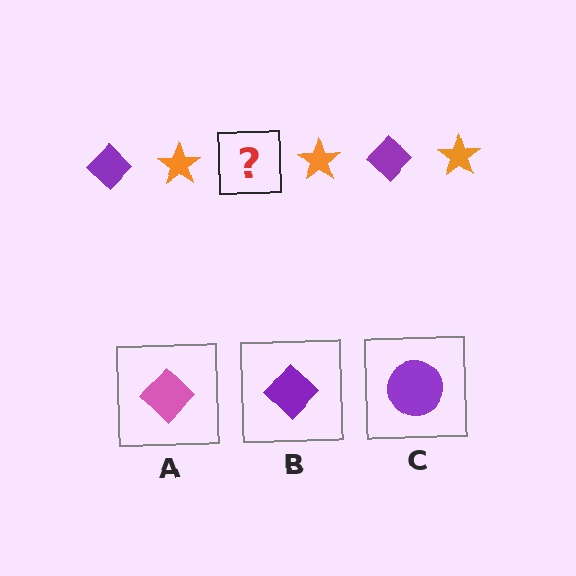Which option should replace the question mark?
Option B.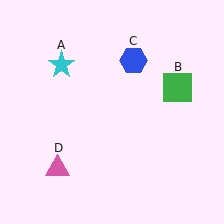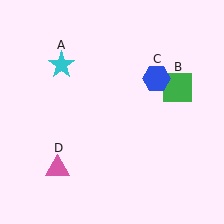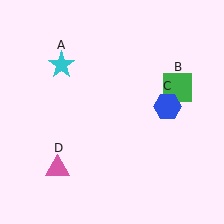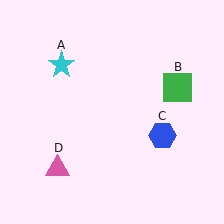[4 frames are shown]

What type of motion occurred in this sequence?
The blue hexagon (object C) rotated clockwise around the center of the scene.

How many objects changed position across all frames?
1 object changed position: blue hexagon (object C).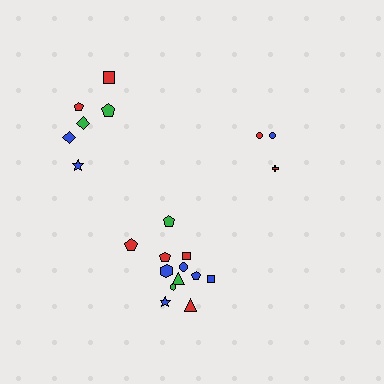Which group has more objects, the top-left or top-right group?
The top-left group.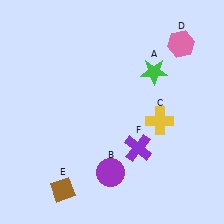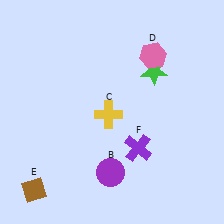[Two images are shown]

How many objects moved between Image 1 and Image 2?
3 objects moved between the two images.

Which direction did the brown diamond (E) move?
The brown diamond (E) moved left.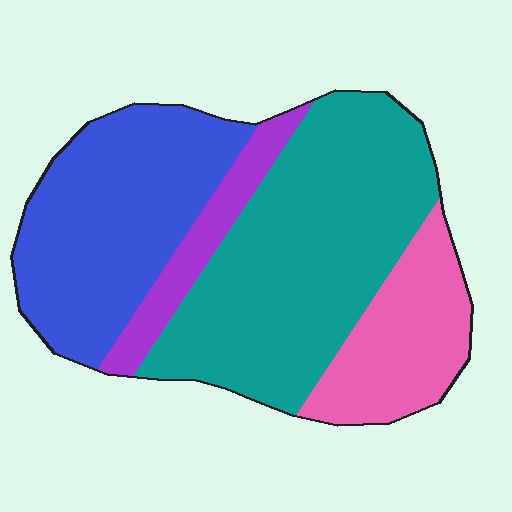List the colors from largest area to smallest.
From largest to smallest: teal, blue, pink, purple.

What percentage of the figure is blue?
Blue takes up about one third (1/3) of the figure.